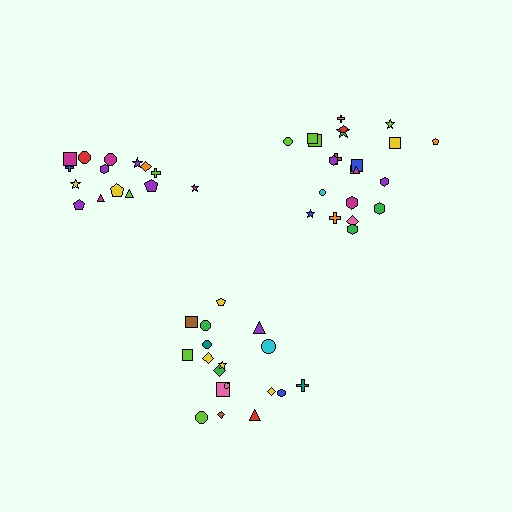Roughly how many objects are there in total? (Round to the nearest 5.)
Roughly 55 objects in total.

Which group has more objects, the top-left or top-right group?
The top-right group.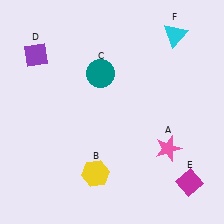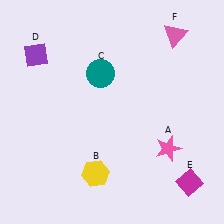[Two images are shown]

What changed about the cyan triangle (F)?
In Image 1, F is cyan. In Image 2, it changed to pink.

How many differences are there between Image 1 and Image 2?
There is 1 difference between the two images.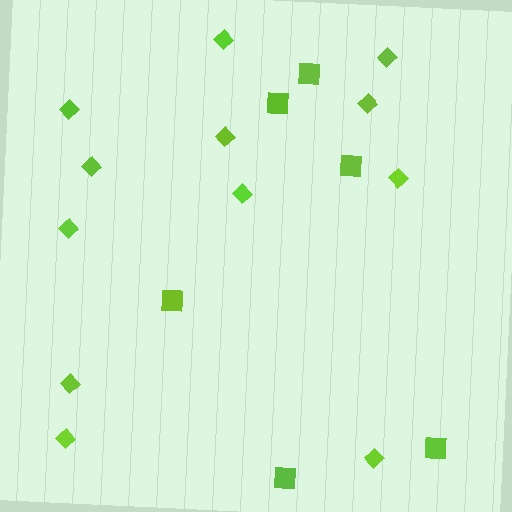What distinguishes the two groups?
There are 2 groups: one group of squares (6) and one group of diamonds (12).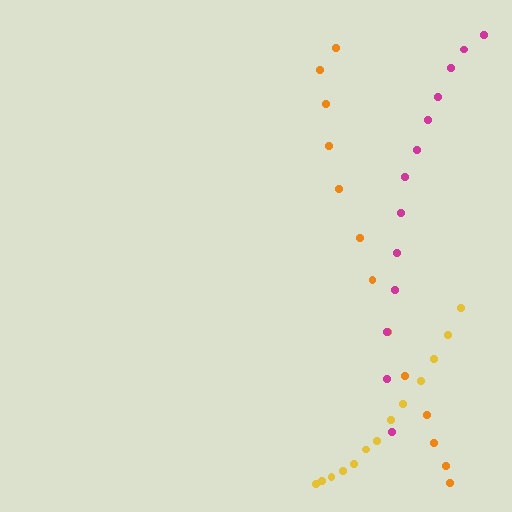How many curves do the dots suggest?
There are 3 distinct paths.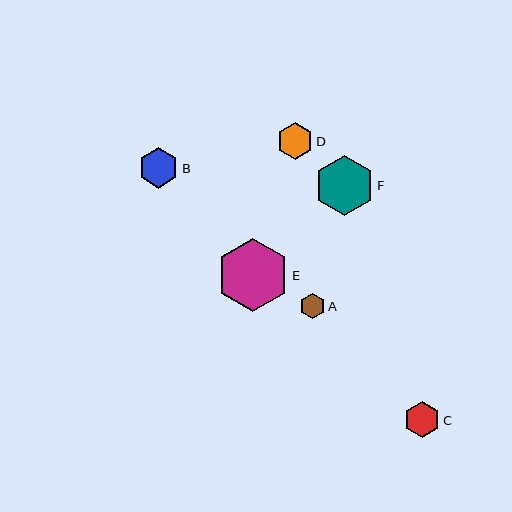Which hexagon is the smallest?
Hexagon A is the smallest with a size of approximately 26 pixels.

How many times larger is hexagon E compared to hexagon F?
Hexagon E is approximately 1.2 times the size of hexagon F.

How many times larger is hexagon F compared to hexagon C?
Hexagon F is approximately 1.7 times the size of hexagon C.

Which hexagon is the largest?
Hexagon E is the largest with a size of approximately 73 pixels.